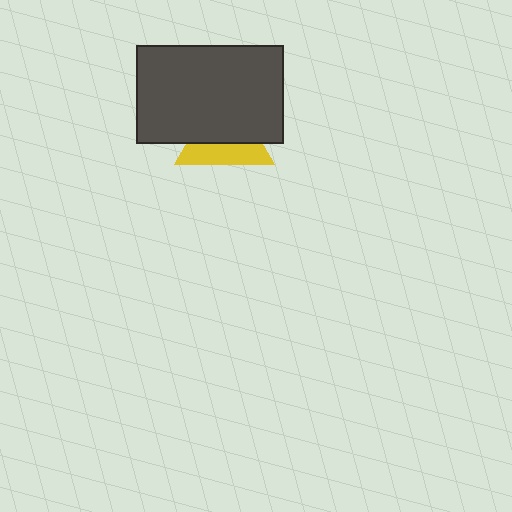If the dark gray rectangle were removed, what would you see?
You would see the complete yellow triangle.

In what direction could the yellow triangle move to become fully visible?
The yellow triangle could move down. That would shift it out from behind the dark gray rectangle entirely.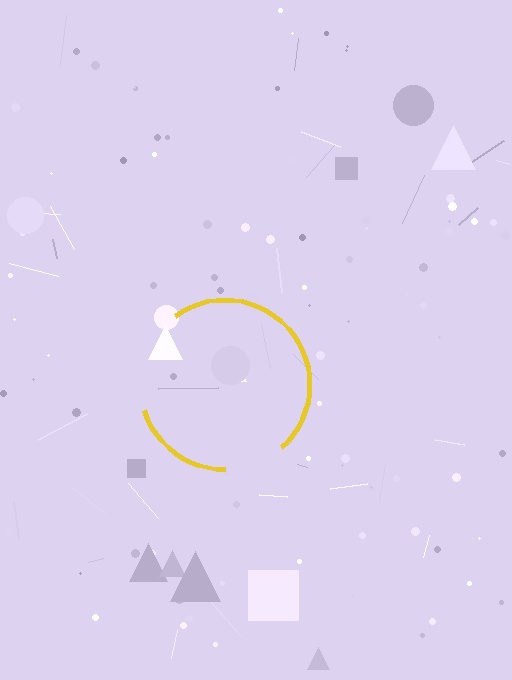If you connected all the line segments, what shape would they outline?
They would outline a circle.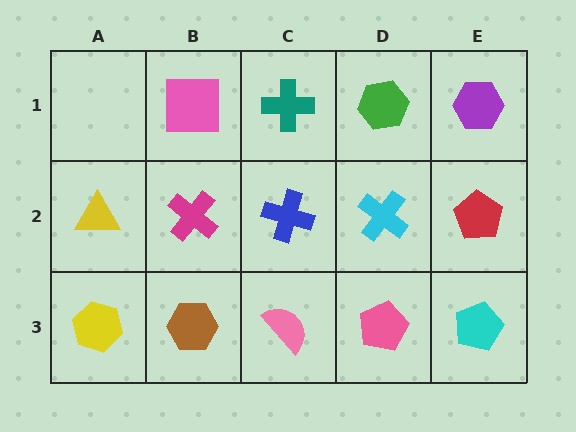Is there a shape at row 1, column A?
No, that cell is empty.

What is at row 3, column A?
A yellow hexagon.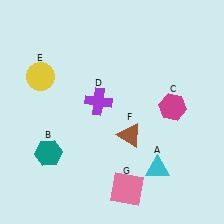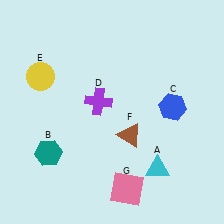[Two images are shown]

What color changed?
The hexagon (C) changed from magenta in Image 1 to blue in Image 2.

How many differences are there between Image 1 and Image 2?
There is 1 difference between the two images.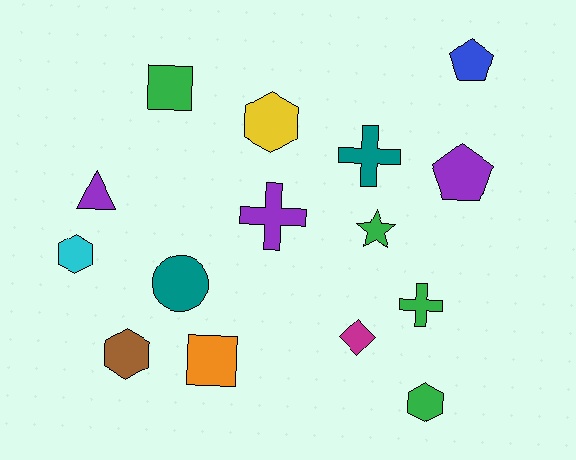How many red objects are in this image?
There are no red objects.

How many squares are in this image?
There are 2 squares.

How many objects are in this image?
There are 15 objects.